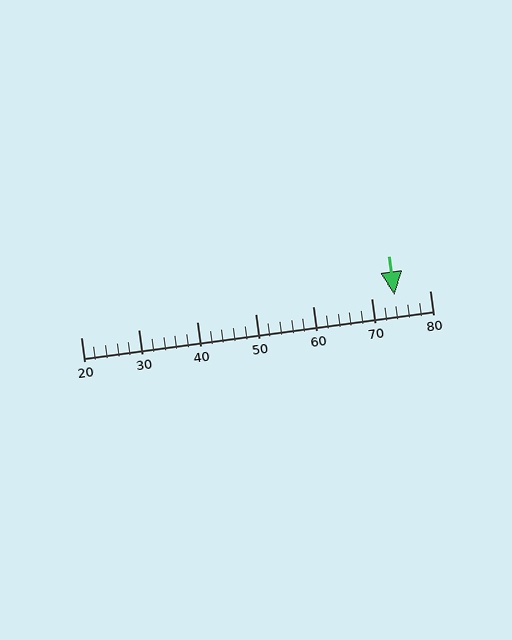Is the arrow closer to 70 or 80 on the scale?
The arrow is closer to 70.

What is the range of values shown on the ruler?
The ruler shows values from 20 to 80.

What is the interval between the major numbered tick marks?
The major tick marks are spaced 10 units apart.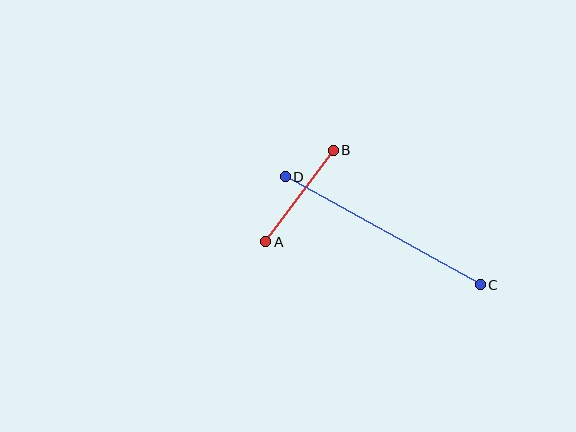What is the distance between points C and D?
The distance is approximately 223 pixels.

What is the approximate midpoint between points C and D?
The midpoint is at approximately (383, 231) pixels.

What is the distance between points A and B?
The distance is approximately 114 pixels.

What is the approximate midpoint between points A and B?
The midpoint is at approximately (300, 196) pixels.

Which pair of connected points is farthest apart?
Points C and D are farthest apart.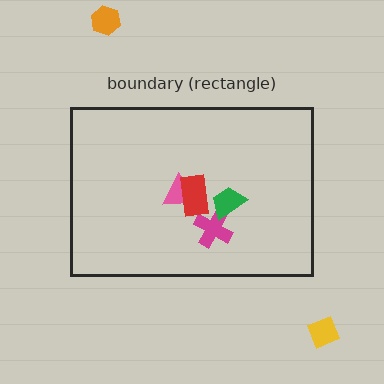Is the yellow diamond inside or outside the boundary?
Outside.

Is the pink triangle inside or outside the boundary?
Inside.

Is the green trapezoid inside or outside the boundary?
Inside.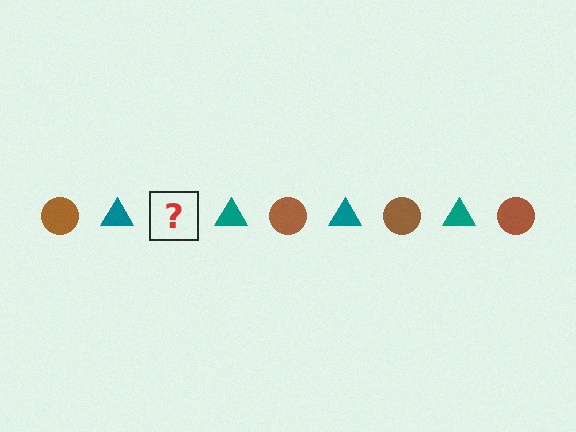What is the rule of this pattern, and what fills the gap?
The rule is that the pattern alternates between brown circle and teal triangle. The gap should be filled with a brown circle.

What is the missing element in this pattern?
The missing element is a brown circle.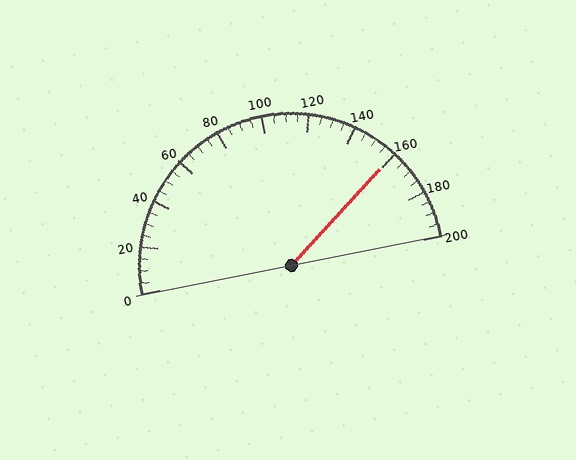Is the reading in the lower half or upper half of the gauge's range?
The reading is in the upper half of the range (0 to 200).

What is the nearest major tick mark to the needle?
The nearest major tick mark is 160.